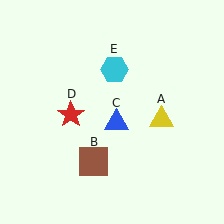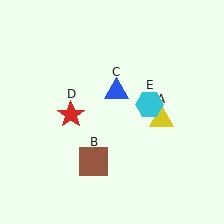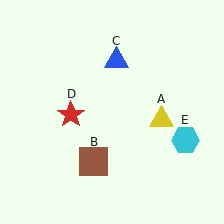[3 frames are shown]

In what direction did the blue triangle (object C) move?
The blue triangle (object C) moved up.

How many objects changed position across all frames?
2 objects changed position: blue triangle (object C), cyan hexagon (object E).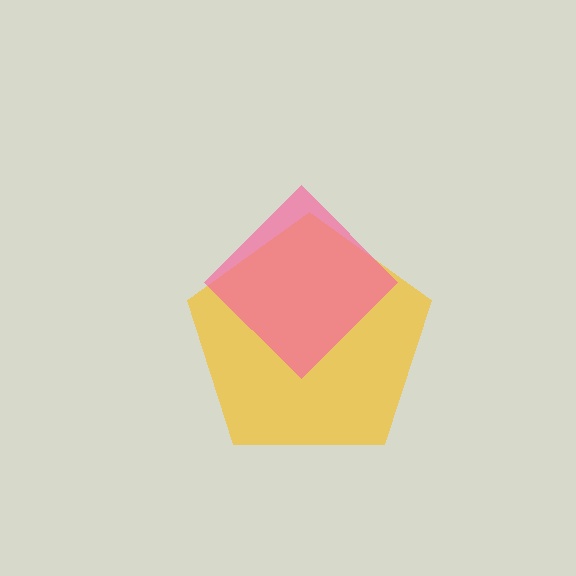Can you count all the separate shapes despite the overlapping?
Yes, there are 2 separate shapes.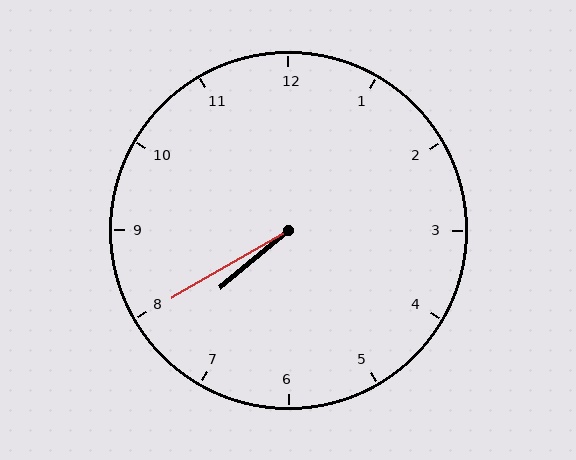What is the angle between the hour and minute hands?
Approximately 10 degrees.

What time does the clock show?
7:40.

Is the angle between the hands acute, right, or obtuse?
It is acute.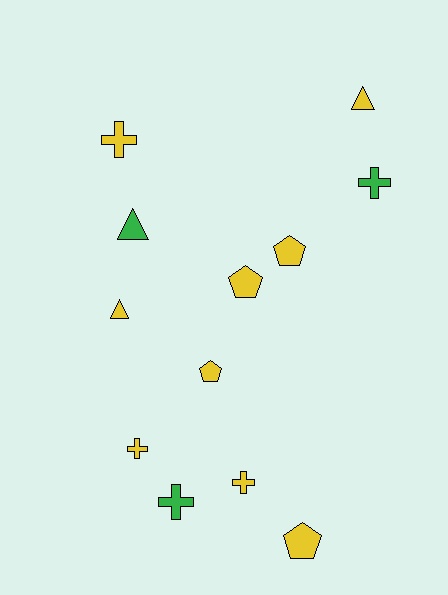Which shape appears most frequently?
Cross, with 5 objects.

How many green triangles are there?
There is 1 green triangle.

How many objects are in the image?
There are 12 objects.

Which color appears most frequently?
Yellow, with 9 objects.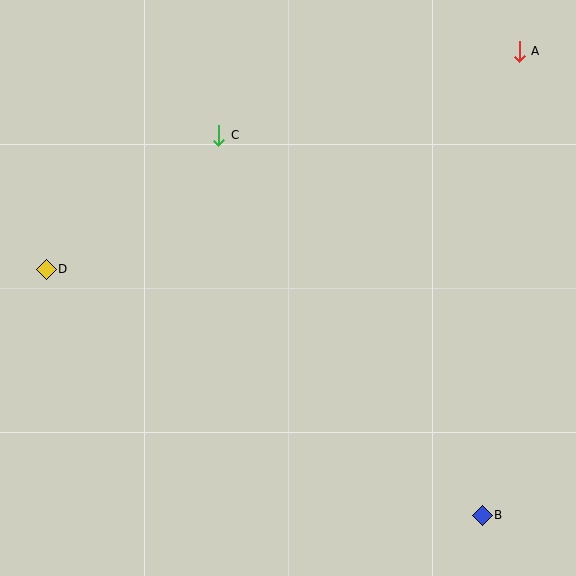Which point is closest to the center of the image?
Point C at (219, 135) is closest to the center.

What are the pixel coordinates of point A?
Point A is at (519, 51).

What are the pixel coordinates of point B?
Point B is at (482, 515).